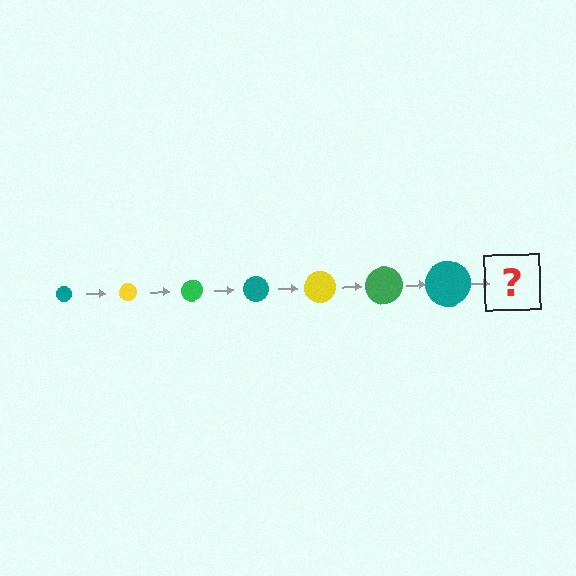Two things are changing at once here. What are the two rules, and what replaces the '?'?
The two rules are that the circle grows larger each step and the color cycles through teal, yellow, and green. The '?' should be a yellow circle, larger than the previous one.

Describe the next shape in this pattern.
It should be a yellow circle, larger than the previous one.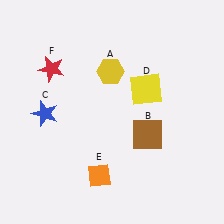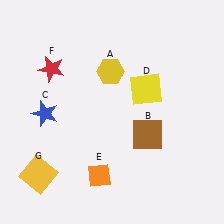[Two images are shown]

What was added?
A yellow square (G) was added in Image 2.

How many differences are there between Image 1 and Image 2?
There is 1 difference between the two images.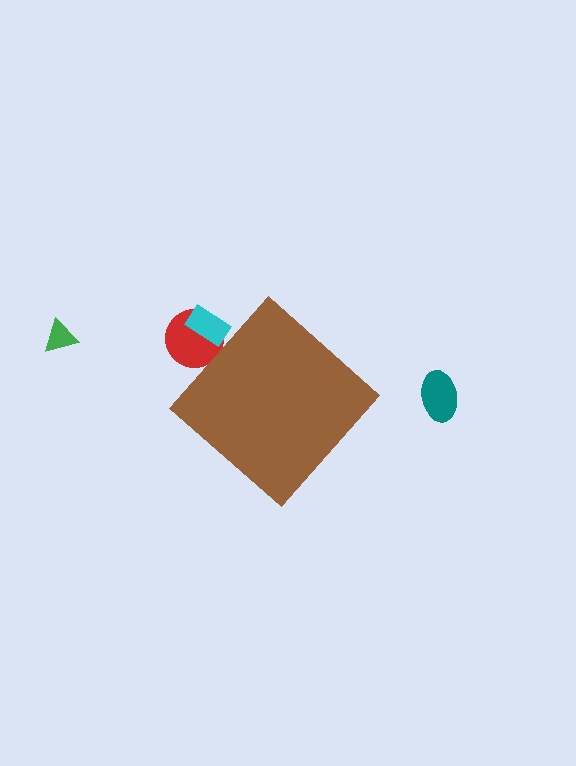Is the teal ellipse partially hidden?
No, the teal ellipse is fully visible.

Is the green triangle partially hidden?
No, the green triangle is fully visible.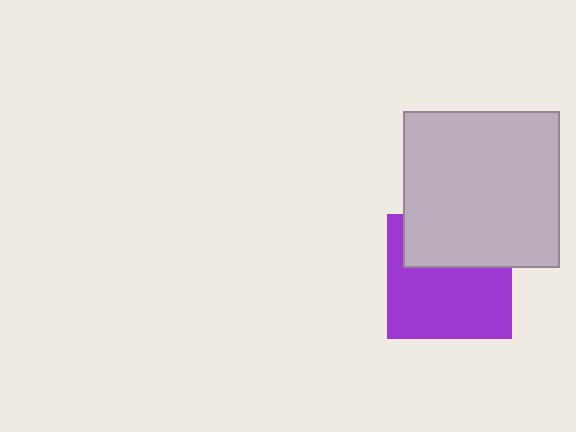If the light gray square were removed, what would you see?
You would see the complete purple square.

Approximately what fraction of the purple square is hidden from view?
Roughly 37% of the purple square is hidden behind the light gray square.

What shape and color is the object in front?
The object in front is a light gray square.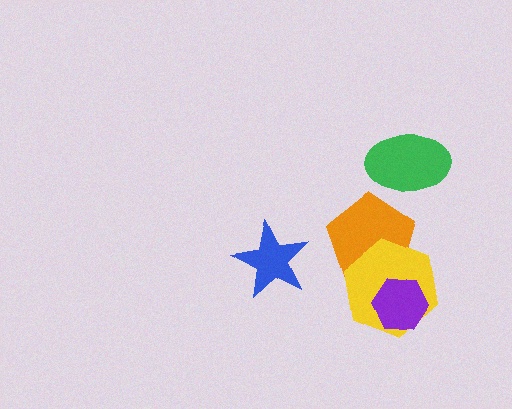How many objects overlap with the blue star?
0 objects overlap with the blue star.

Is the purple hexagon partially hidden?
No, no other shape covers it.